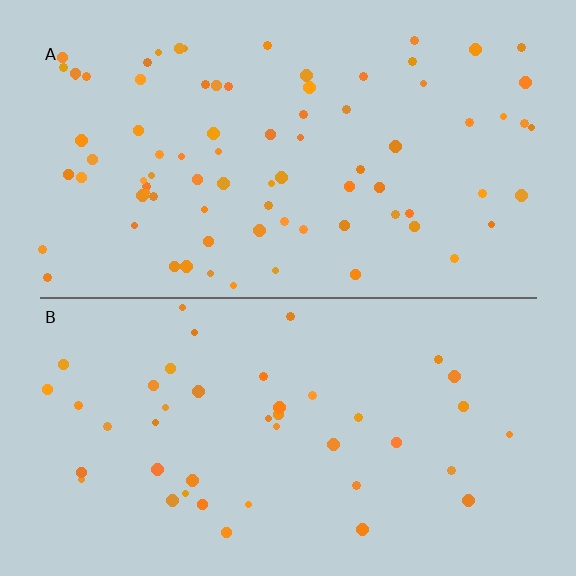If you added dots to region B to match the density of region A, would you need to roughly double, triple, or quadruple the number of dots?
Approximately double.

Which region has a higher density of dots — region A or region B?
A (the top).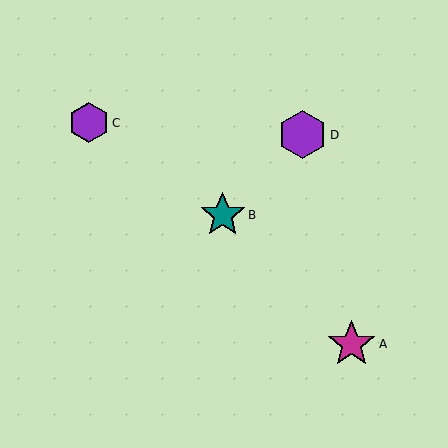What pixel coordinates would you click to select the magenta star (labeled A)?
Click at (352, 344) to select the magenta star A.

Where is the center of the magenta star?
The center of the magenta star is at (352, 344).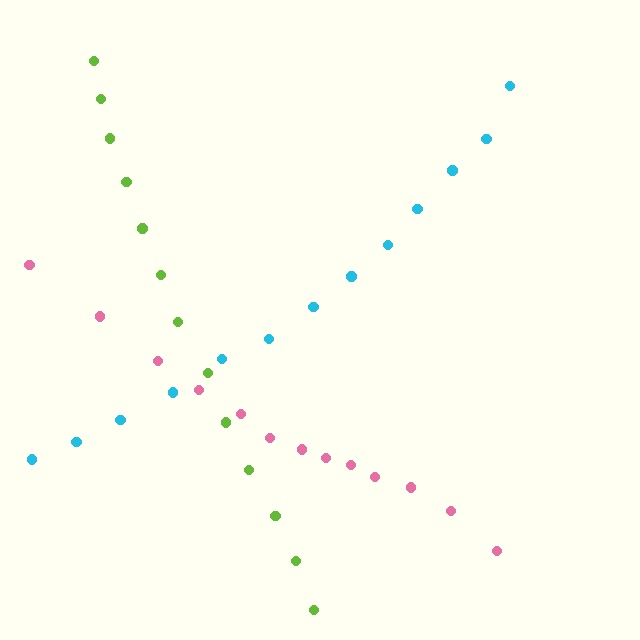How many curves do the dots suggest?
There are 3 distinct paths.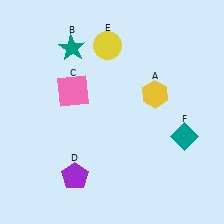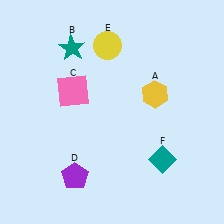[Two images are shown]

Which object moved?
The teal diamond (F) moved left.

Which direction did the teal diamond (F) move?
The teal diamond (F) moved left.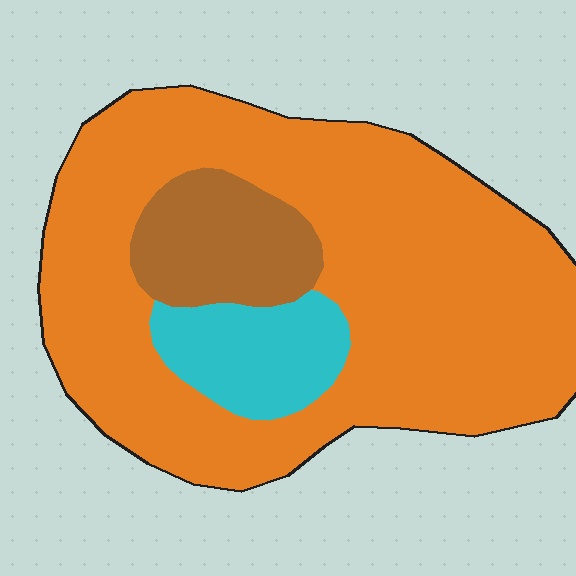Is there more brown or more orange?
Orange.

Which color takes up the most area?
Orange, at roughly 75%.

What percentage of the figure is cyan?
Cyan covers roughly 10% of the figure.